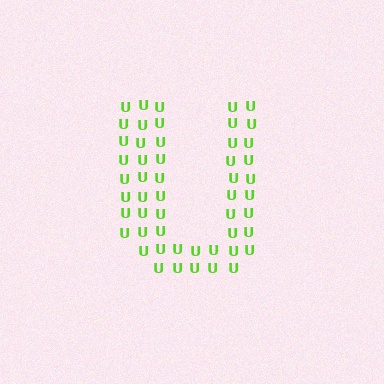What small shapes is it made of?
It is made of small letter U's.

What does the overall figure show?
The overall figure shows the letter U.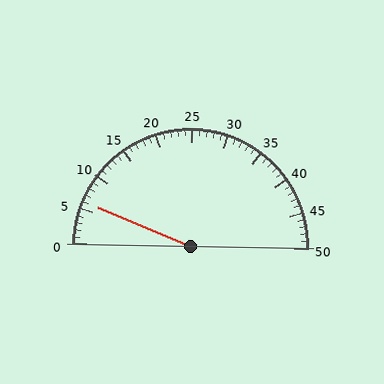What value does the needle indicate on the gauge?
The needle indicates approximately 6.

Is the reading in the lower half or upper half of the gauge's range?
The reading is in the lower half of the range (0 to 50).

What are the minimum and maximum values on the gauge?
The gauge ranges from 0 to 50.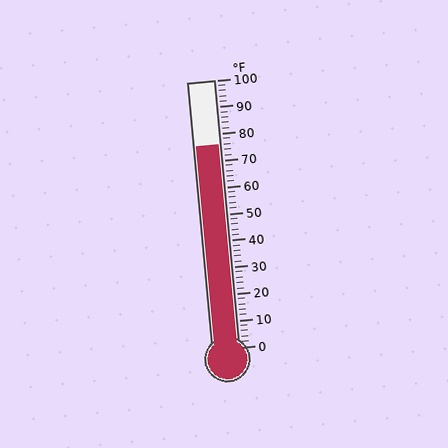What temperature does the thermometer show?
The thermometer shows approximately 76°F.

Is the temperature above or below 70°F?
The temperature is above 70°F.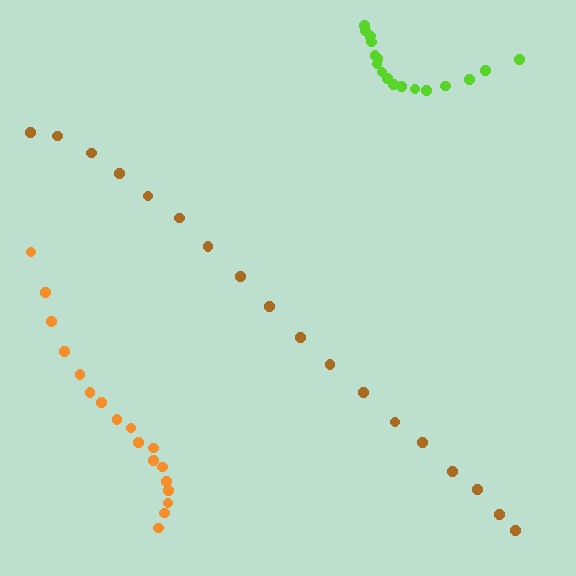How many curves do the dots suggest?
There are 3 distinct paths.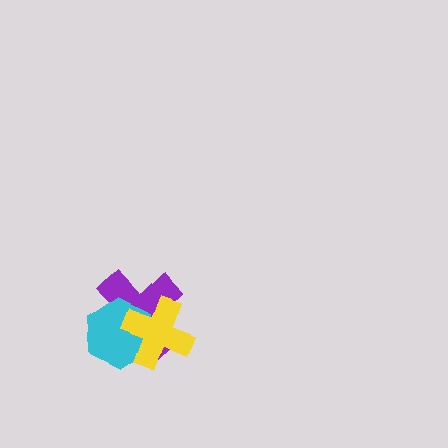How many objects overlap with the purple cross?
2 objects overlap with the purple cross.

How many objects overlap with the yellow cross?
2 objects overlap with the yellow cross.